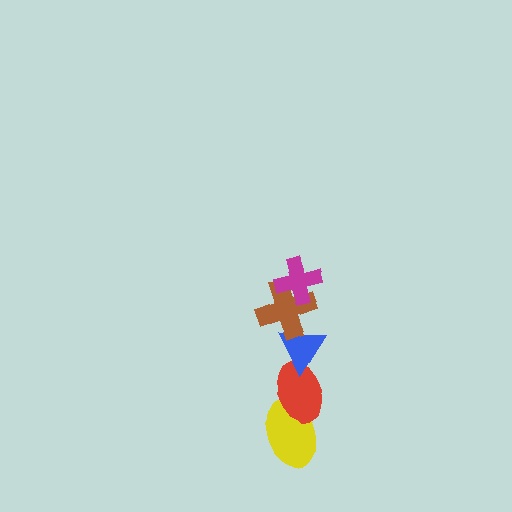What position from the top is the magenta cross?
The magenta cross is 1st from the top.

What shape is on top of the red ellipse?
The blue triangle is on top of the red ellipse.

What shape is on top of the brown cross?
The magenta cross is on top of the brown cross.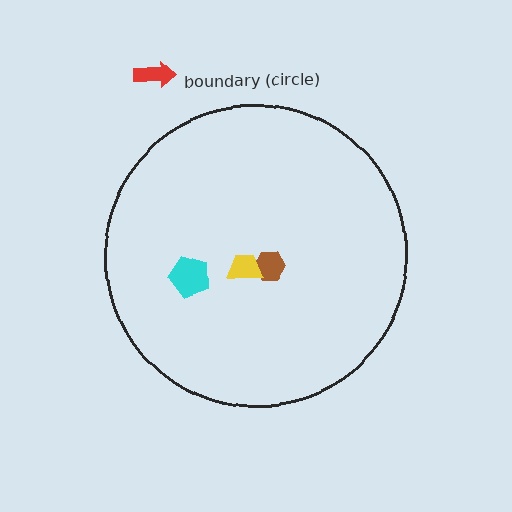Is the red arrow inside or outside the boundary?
Outside.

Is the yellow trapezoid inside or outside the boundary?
Inside.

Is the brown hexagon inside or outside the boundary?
Inside.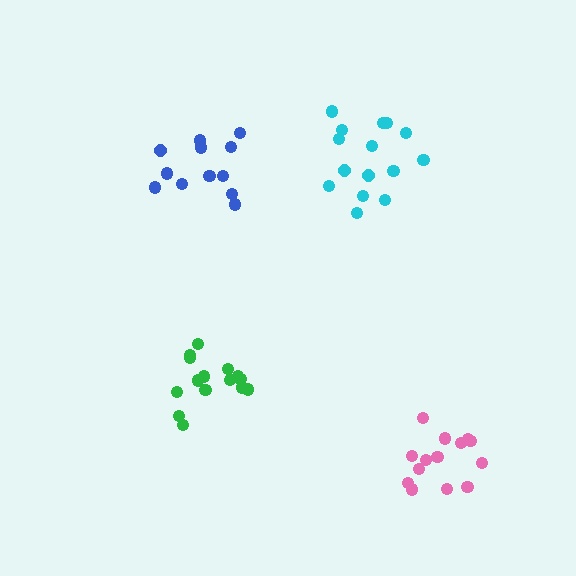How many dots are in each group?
Group 1: 15 dots, Group 2: 15 dots, Group 3: 13 dots, Group 4: 14 dots (57 total).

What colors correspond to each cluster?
The clusters are colored: cyan, green, blue, pink.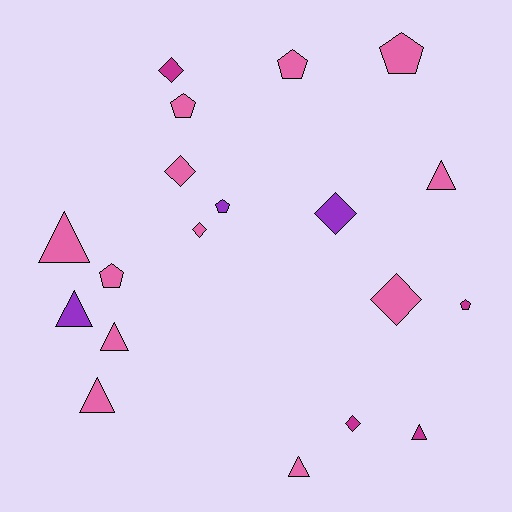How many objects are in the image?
There are 19 objects.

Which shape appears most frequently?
Triangle, with 7 objects.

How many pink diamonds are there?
There are 3 pink diamonds.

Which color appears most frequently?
Pink, with 12 objects.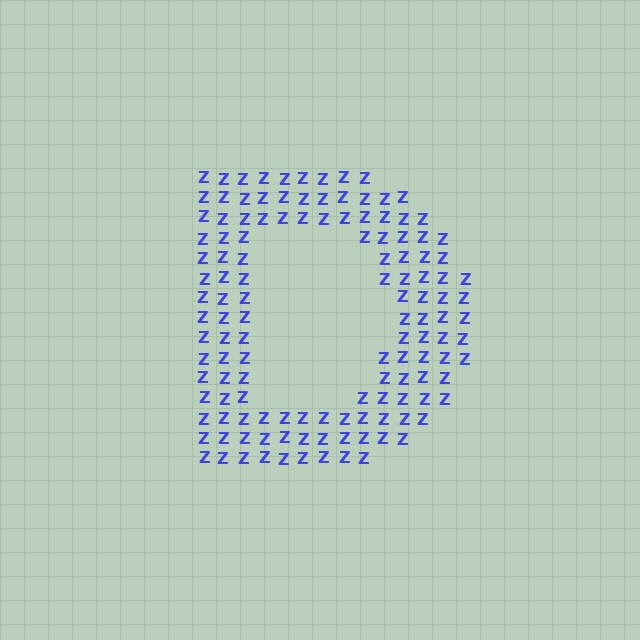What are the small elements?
The small elements are letter Z's.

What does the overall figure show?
The overall figure shows the letter D.